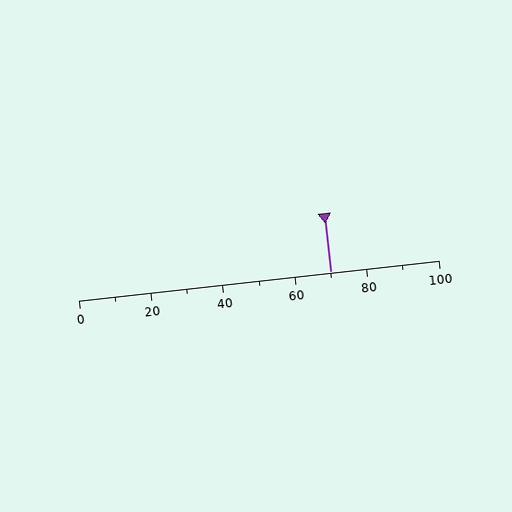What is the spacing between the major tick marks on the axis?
The major ticks are spaced 20 apart.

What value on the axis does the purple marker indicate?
The marker indicates approximately 70.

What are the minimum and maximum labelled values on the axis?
The axis runs from 0 to 100.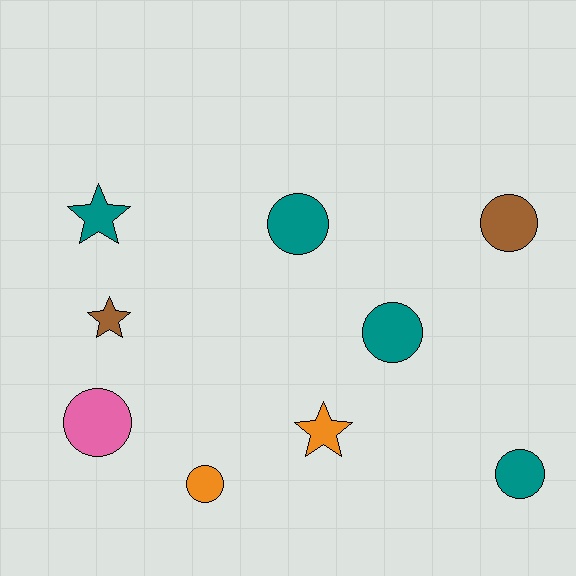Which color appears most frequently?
Teal, with 4 objects.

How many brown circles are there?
There is 1 brown circle.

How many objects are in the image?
There are 9 objects.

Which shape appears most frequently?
Circle, with 6 objects.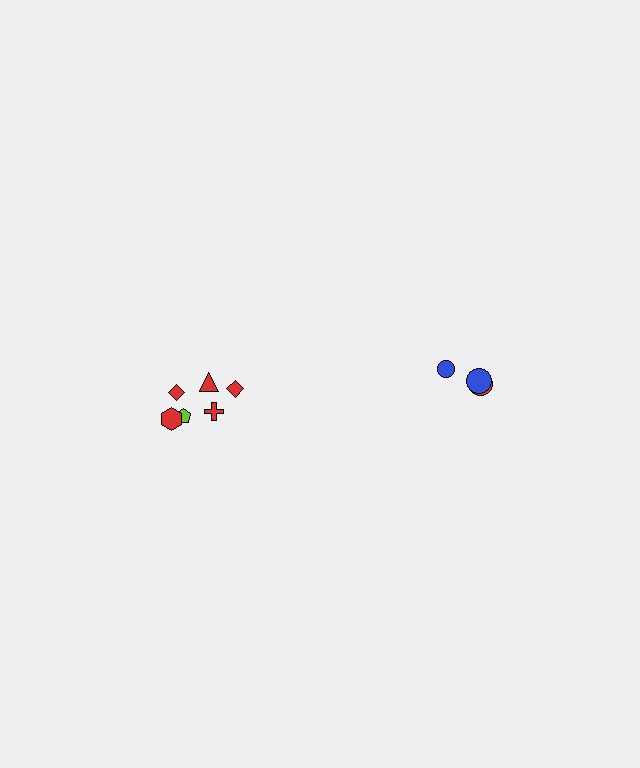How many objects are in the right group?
There are 3 objects.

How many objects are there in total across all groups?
There are 9 objects.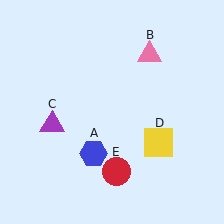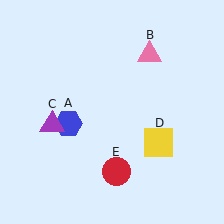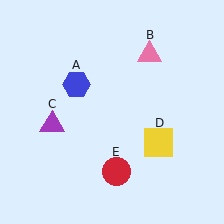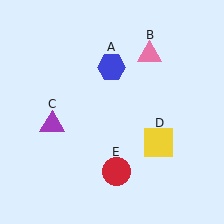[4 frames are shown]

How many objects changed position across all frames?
1 object changed position: blue hexagon (object A).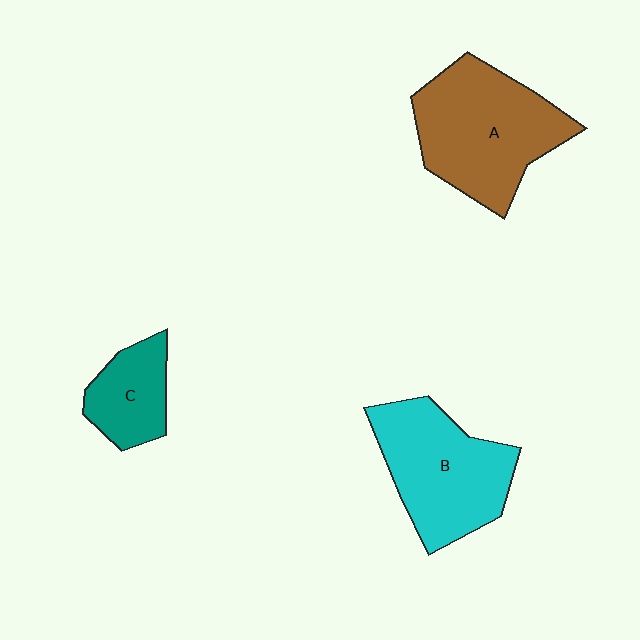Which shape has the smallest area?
Shape C (teal).